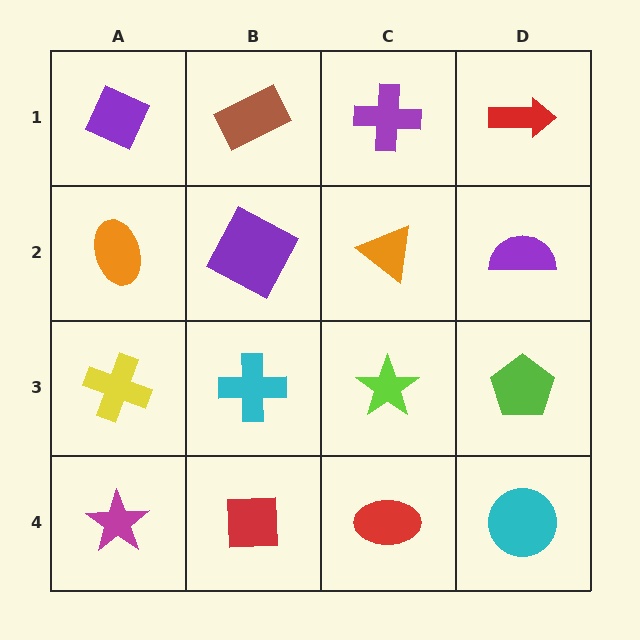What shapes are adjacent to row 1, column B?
A purple square (row 2, column B), a purple diamond (row 1, column A), a purple cross (row 1, column C).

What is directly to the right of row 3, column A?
A cyan cross.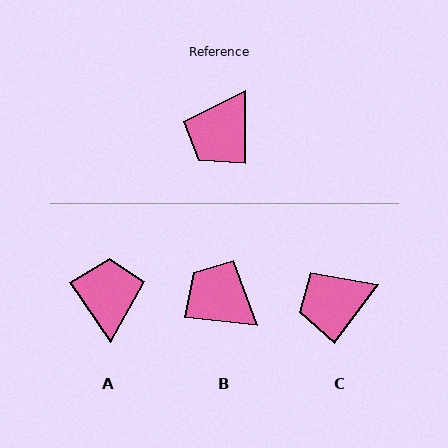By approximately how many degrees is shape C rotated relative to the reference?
Approximately 37 degrees clockwise.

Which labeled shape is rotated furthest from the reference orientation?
A, about 145 degrees away.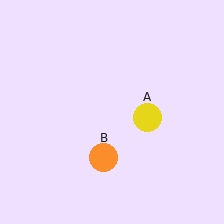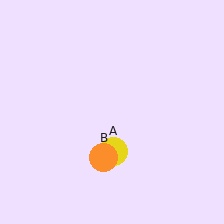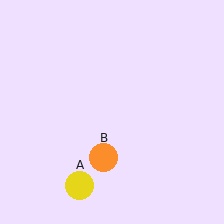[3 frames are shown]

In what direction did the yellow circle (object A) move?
The yellow circle (object A) moved down and to the left.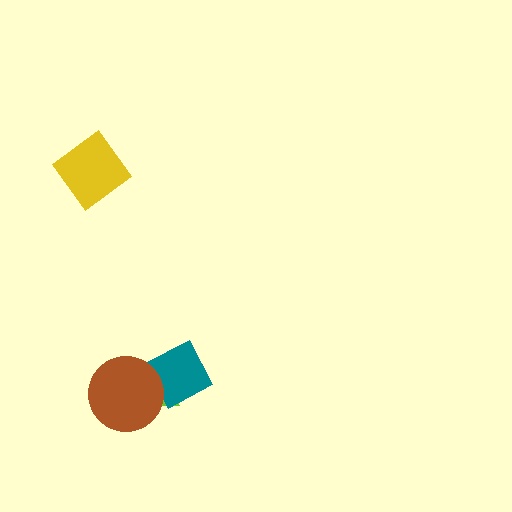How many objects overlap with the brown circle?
2 objects overlap with the brown circle.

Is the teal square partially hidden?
Yes, it is partially covered by another shape.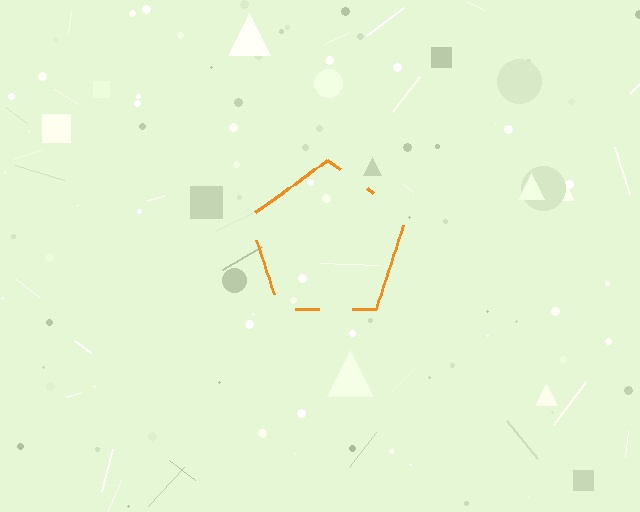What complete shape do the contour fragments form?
The contour fragments form a pentagon.